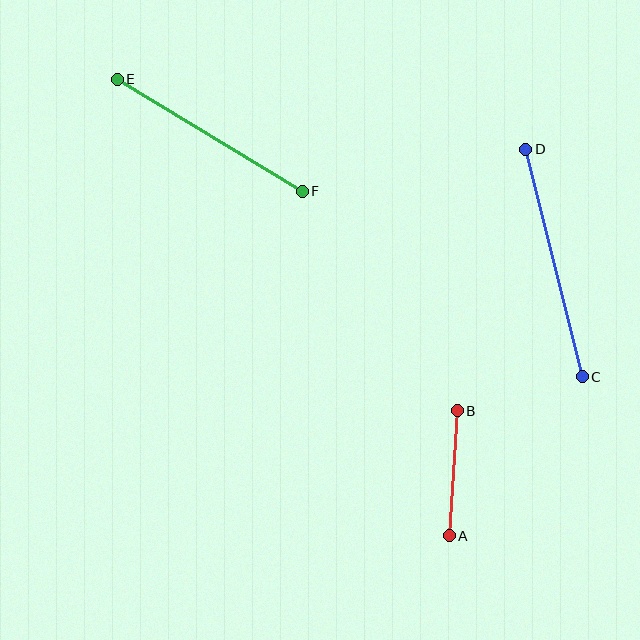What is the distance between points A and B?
The distance is approximately 125 pixels.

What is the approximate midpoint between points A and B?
The midpoint is at approximately (453, 473) pixels.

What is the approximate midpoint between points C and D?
The midpoint is at approximately (554, 263) pixels.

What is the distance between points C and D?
The distance is approximately 234 pixels.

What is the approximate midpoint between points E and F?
The midpoint is at approximately (210, 135) pixels.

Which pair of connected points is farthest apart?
Points C and D are farthest apart.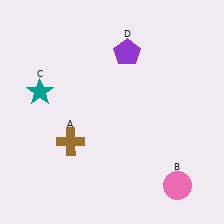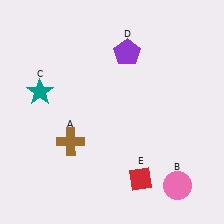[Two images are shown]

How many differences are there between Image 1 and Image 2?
There is 1 difference between the two images.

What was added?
A red diamond (E) was added in Image 2.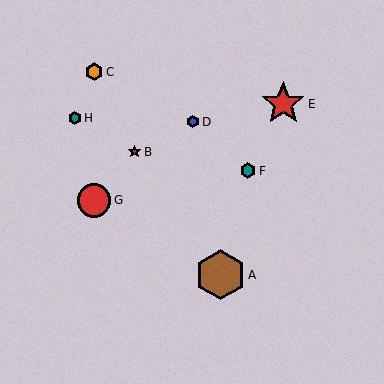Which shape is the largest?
The brown hexagon (labeled A) is the largest.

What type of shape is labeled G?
Shape G is a red circle.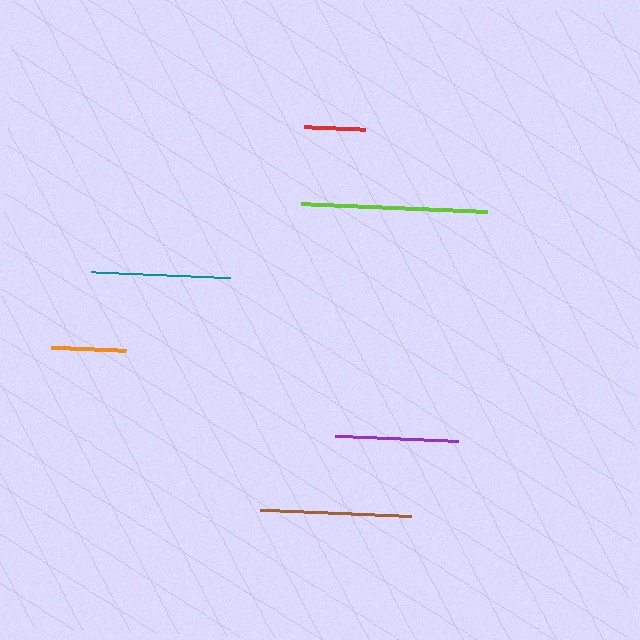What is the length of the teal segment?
The teal segment is approximately 139 pixels long.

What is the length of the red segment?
The red segment is approximately 62 pixels long.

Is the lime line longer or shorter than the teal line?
The lime line is longer than the teal line.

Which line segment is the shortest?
The red line is the shortest at approximately 62 pixels.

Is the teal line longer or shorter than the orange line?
The teal line is longer than the orange line.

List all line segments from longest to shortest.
From longest to shortest: lime, brown, teal, purple, orange, red.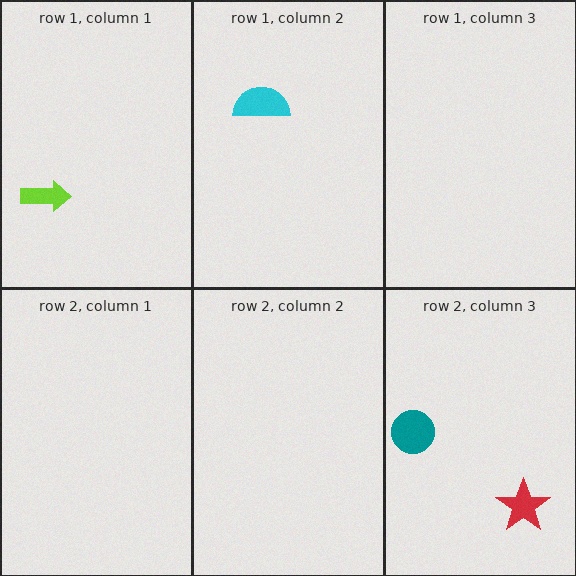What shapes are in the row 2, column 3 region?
The teal circle, the red star.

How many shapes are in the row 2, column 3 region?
2.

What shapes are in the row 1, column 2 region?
The cyan semicircle.